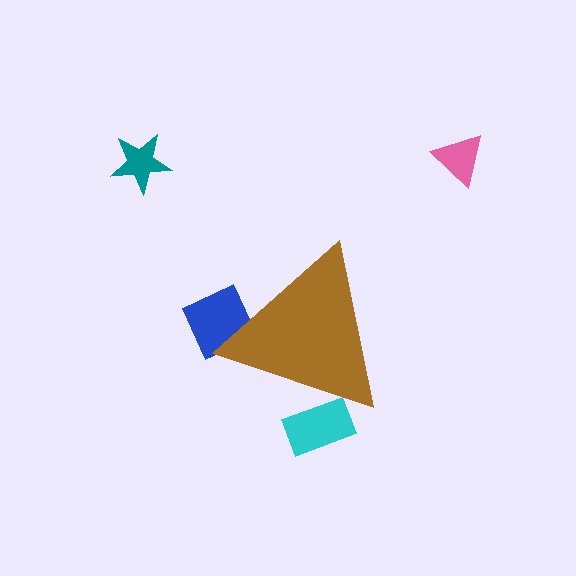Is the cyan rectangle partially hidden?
Yes, the cyan rectangle is partially hidden behind the brown triangle.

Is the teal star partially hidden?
No, the teal star is fully visible.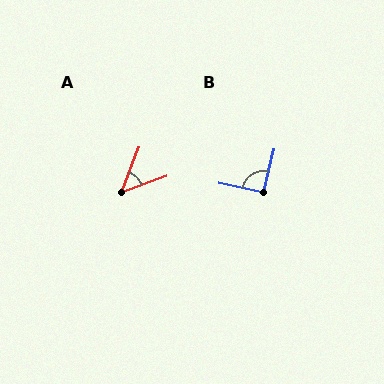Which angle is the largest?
B, at approximately 91 degrees.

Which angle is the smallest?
A, at approximately 48 degrees.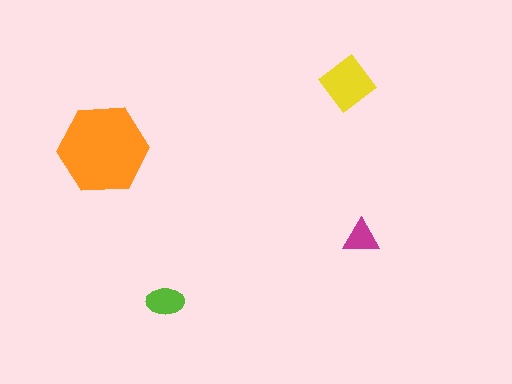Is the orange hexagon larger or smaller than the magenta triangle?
Larger.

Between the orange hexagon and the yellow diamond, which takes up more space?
The orange hexagon.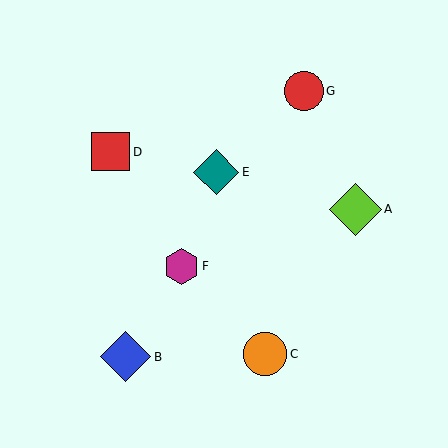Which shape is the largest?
The lime diamond (labeled A) is the largest.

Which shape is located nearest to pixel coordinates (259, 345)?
The orange circle (labeled C) at (265, 354) is nearest to that location.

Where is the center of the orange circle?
The center of the orange circle is at (265, 354).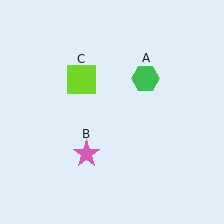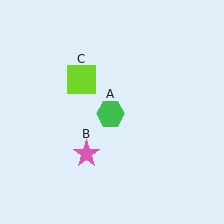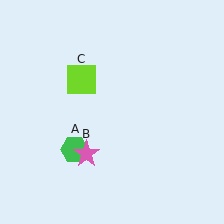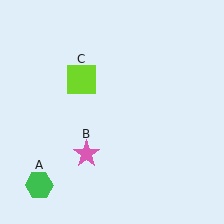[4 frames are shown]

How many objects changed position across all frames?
1 object changed position: green hexagon (object A).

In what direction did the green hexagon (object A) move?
The green hexagon (object A) moved down and to the left.